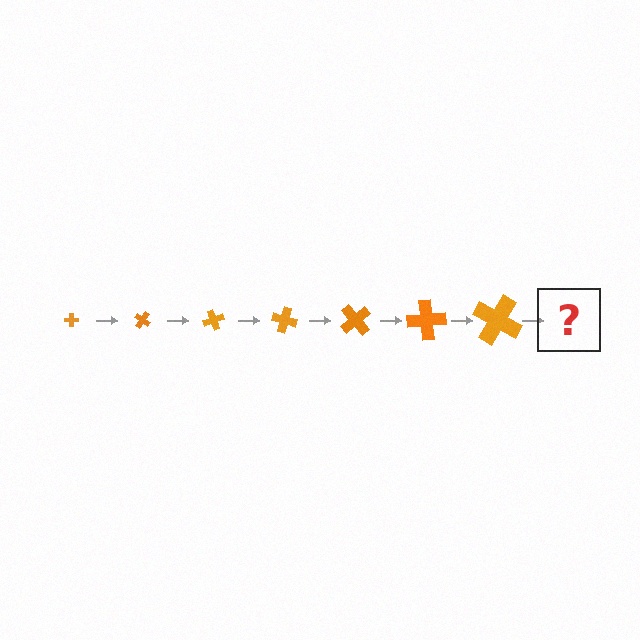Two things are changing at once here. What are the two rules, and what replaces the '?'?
The two rules are that the cross grows larger each step and it rotates 35 degrees each step. The '?' should be a cross, larger than the previous one and rotated 245 degrees from the start.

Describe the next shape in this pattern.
It should be a cross, larger than the previous one and rotated 245 degrees from the start.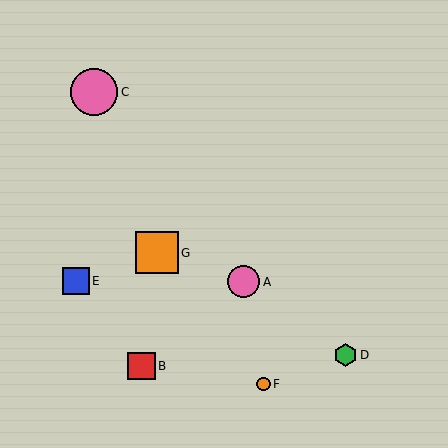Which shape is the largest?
The pink circle (labeled C) is the largest.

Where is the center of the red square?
The center of the red square is at (142, 366).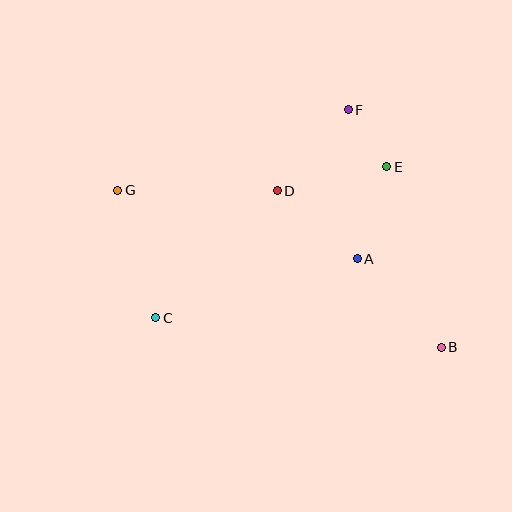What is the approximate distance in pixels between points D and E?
The distance between D and E is approximately 112 pixels.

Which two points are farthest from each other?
Points B and G are farthest from each other.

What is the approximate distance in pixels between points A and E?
The distance between A and E is approximately 96 pixels.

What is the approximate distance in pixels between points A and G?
The distance between A and G is approximately 249 pixels.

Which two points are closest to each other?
Points E and F are closest to each other.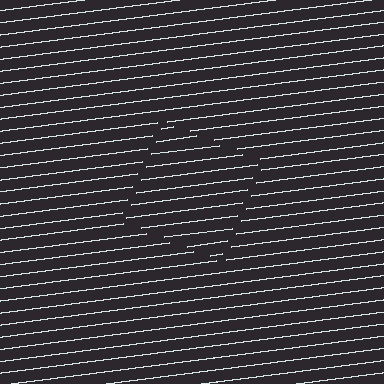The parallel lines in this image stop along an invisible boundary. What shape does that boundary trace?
An illusory square. The interior of the shape contains the same grating, shifted by half a period — the contour is defined by the phase discontinuity where line-ends from the inner and outer gratings abut.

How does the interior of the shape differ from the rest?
The interior of the shape contains the same grating, shifted by half a period — the contour is defined by the phase discontinuity where line-ends from the inner and outer gratings abut.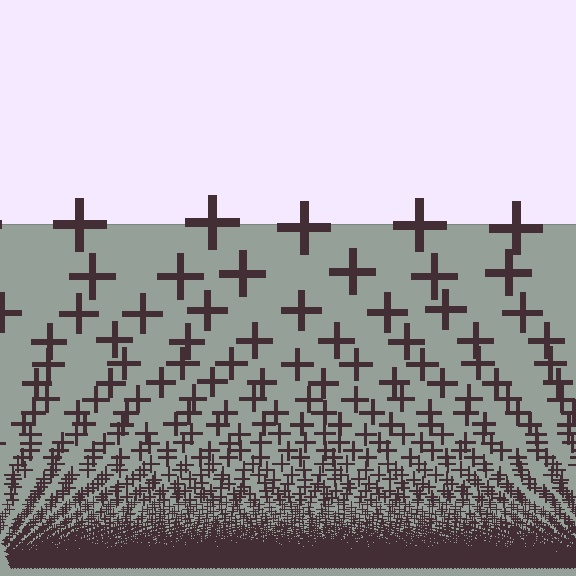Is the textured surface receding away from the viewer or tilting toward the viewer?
The surface appears to tilt toward the viewer. Texture elements get larger and sparser toward the top.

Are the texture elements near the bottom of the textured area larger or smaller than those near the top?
Smaller. The gradient is inverted — elements near the bottom are smaller and denser.